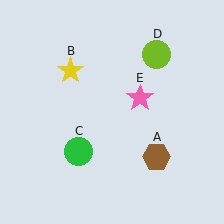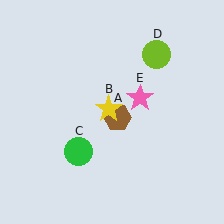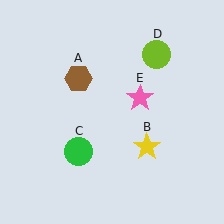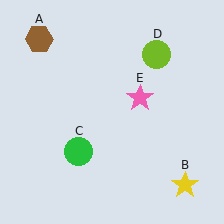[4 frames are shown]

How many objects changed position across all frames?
2 objects changed position: brown hexagon (object A), yellow star (object B).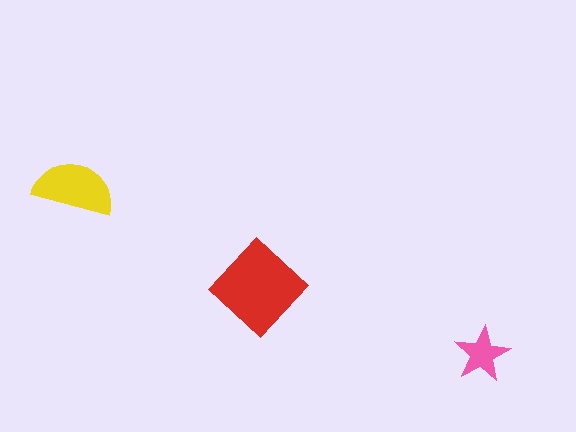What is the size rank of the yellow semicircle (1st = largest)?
2nd.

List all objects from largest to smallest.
The red diamond, the yellow semicircle, the pink star.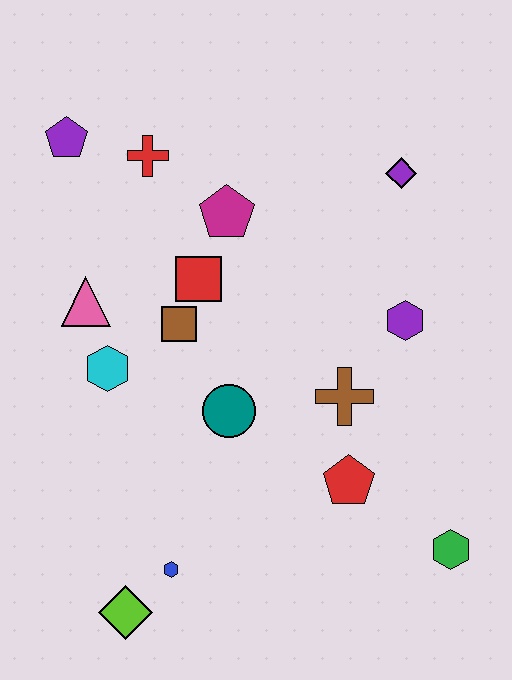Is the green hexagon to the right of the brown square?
Yes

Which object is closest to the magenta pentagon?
The red square is closest to the magenta pentagon.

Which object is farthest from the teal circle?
The purple pentagon is farthest from the teal circle.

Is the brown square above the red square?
No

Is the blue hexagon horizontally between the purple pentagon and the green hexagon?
Yes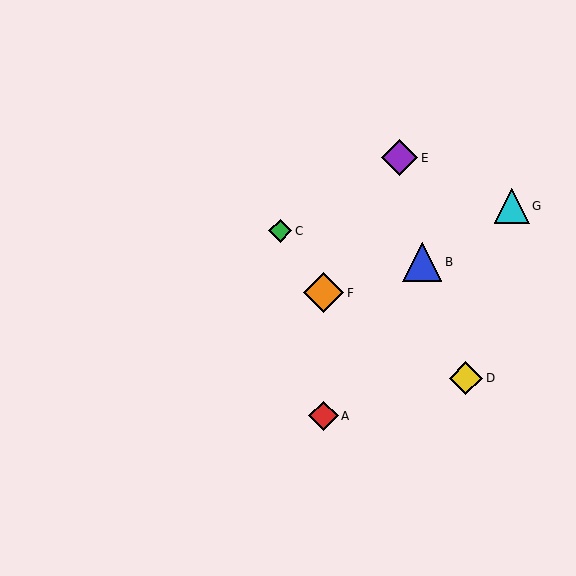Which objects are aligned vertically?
Objects A, F are aligned vertically.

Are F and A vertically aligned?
Yes, both are at x≈323.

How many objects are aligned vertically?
2 objects (A, F) are aligned vertically.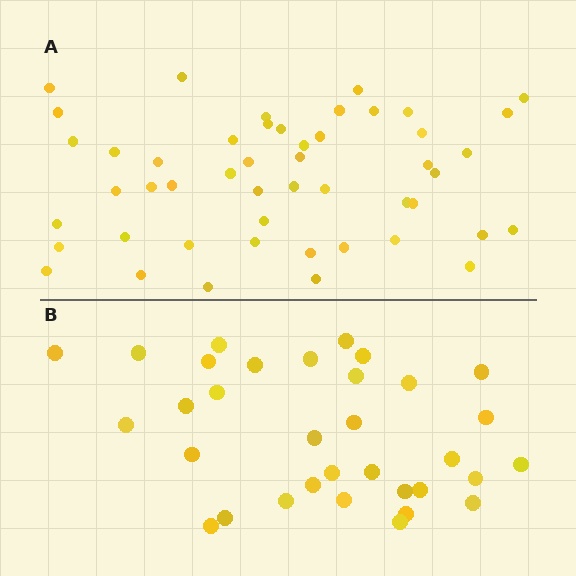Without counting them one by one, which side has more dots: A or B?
Region A (the top region) has more dots.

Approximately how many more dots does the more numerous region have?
Region A has approximately 15 more dots than region B.